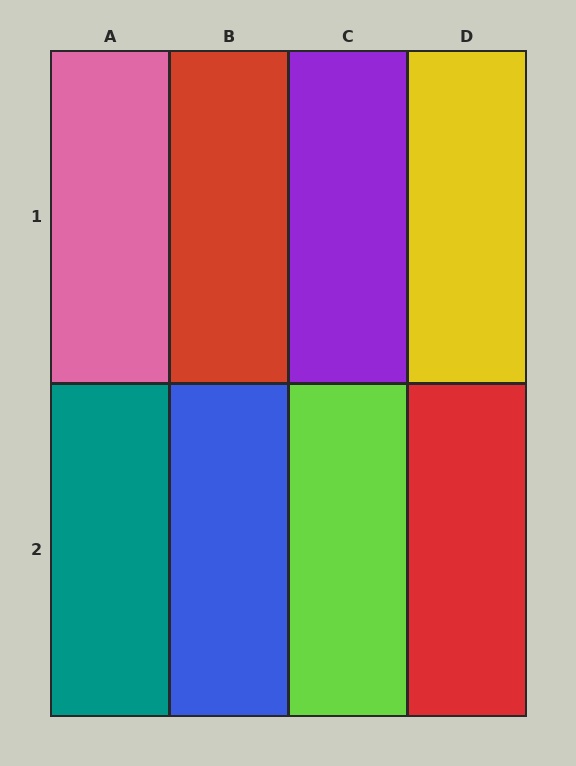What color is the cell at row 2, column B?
Blue.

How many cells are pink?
1 cell is pink.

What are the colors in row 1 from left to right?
Pink, red, purple, yellow.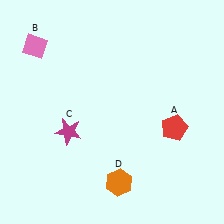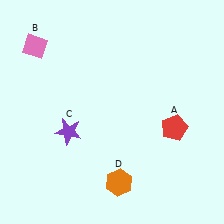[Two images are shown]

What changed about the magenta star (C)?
In Image 1, C is magenta. In Image 2, it changed to purple.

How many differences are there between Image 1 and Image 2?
There is 1 difference between the two images.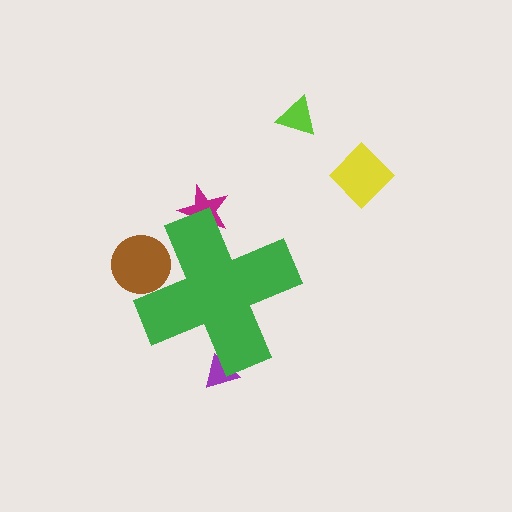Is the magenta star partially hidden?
Yes, the magenta star is partially hidden behind the green cross.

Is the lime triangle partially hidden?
No, the lime triangle is fully visible.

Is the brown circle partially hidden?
Yes, the brown circle is partially hidden behind the green cross.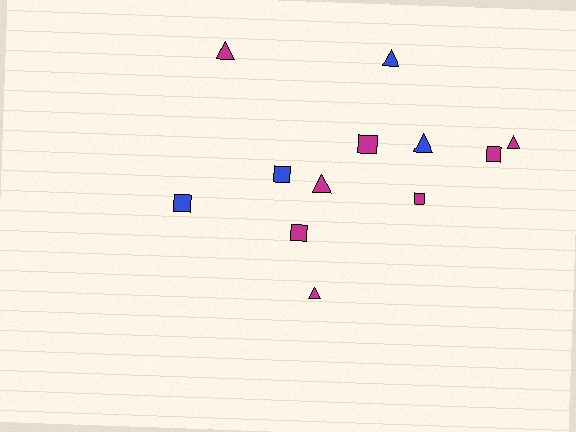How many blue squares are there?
There are 2 blue squares.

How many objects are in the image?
There are 12 objects.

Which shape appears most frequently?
Square, with 6 objects.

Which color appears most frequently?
Magenta, with 8 objects.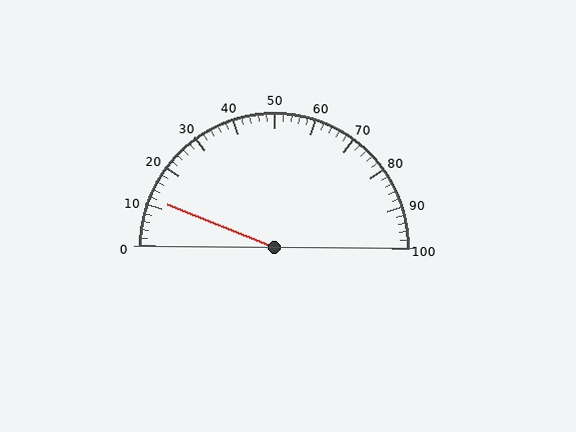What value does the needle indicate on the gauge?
The needle indicates approximately 12.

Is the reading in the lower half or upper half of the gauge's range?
The reading is in the lower half of the range (0 to 100).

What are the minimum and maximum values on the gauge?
The gauge ranges from 0 to 100.